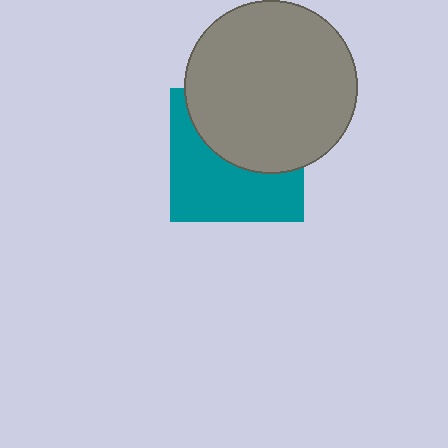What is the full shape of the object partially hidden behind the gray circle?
The partially hidden object is a teal square.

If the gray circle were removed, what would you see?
You would see the complete teal square.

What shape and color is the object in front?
The object in front is a gray circle.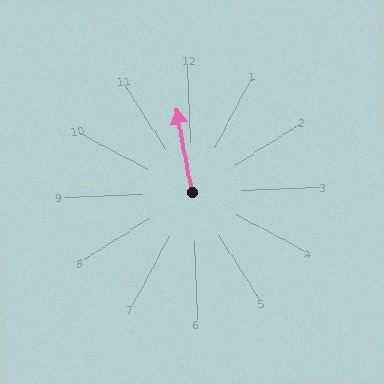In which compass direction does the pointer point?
North.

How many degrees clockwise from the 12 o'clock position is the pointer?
Approximately 352 degrees.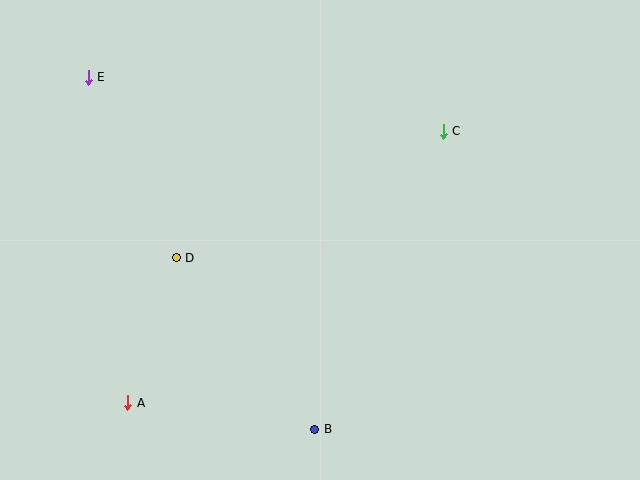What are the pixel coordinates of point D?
Point D is at (176, 258).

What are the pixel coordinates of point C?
Point C is at (443, 131).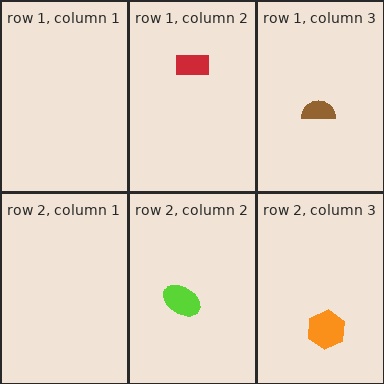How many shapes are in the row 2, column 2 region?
1.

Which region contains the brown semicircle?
The row 1, column 3 region.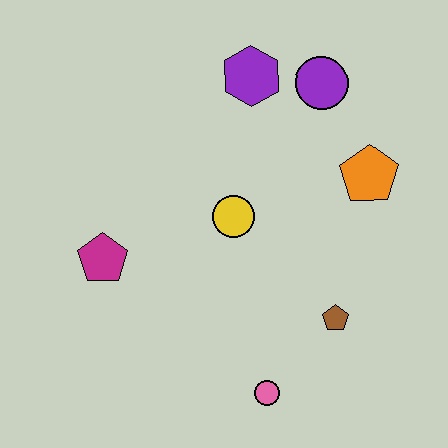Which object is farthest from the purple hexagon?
The pink circle is farthest from the purple hexagon.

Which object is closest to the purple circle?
The purple hexagon is closest to the purple circle.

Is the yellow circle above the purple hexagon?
No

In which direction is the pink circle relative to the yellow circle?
The pink circle is below the yellow circle.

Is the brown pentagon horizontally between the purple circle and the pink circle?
No